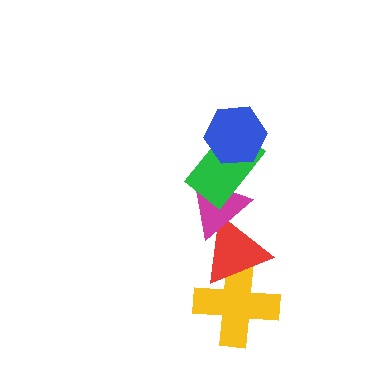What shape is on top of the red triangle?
The magenta triangle is on top of the red triangle.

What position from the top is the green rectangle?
The green rectangle is 2nd from the top.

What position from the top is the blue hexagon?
The blue hexagon is 1st from the top.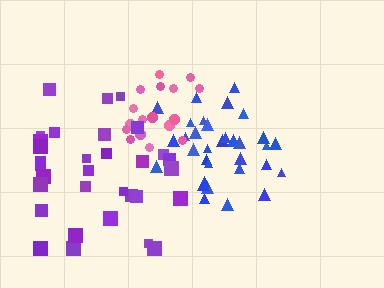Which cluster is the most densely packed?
Pink.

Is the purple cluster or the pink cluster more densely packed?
Pink.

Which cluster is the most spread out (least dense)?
Purple.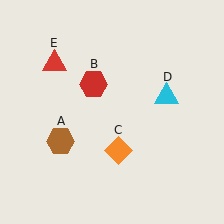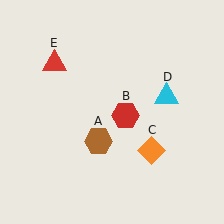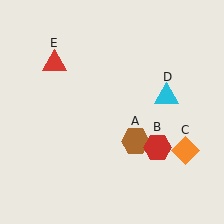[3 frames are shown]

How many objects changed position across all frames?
3 objects changed position: brown hexagon (object A), red hexagon (object B), orange diamond (object C).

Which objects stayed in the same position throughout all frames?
Cyan triangle (object D) and red triangle (object E) remained stationary.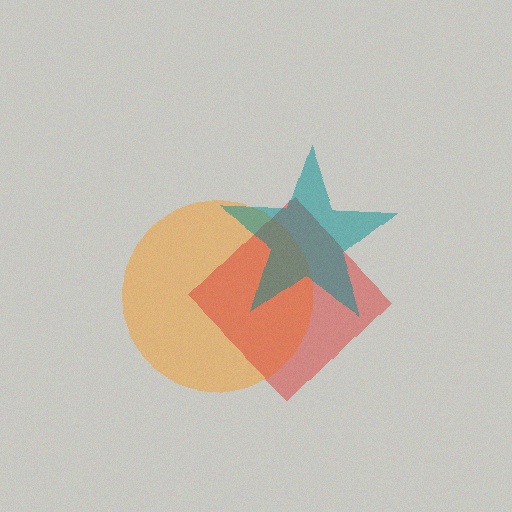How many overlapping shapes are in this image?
There are 3 overlapping shapes in the image.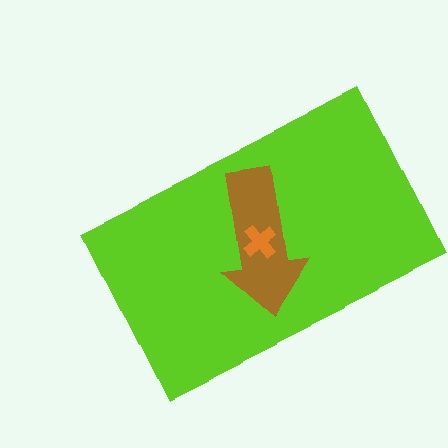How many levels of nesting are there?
3.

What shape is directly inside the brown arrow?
The orange cross.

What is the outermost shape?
The lime rectangle.